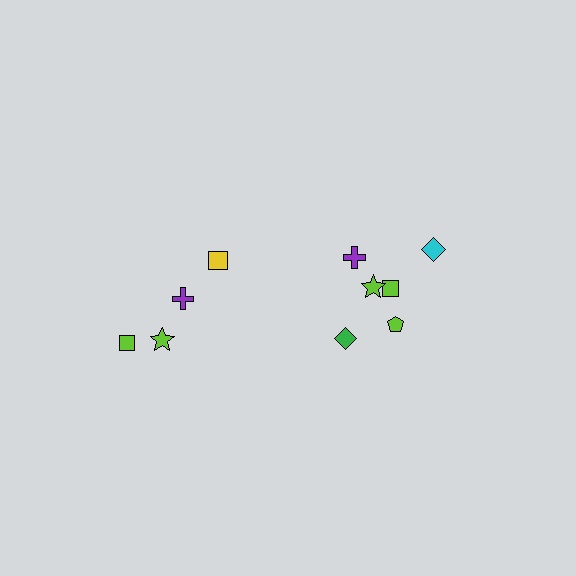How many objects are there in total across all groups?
There are 10 objects.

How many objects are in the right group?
There are 6 objects.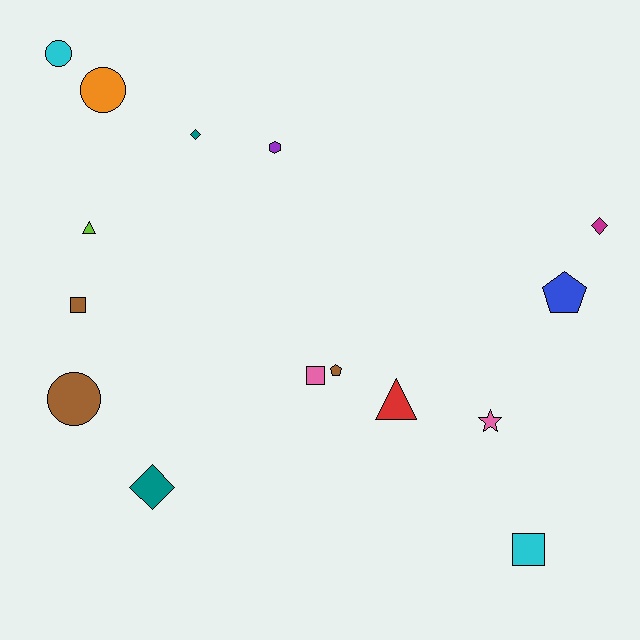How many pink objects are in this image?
There are 2 pink objects.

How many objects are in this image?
There are 15 objects.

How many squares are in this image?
There are 3 squares.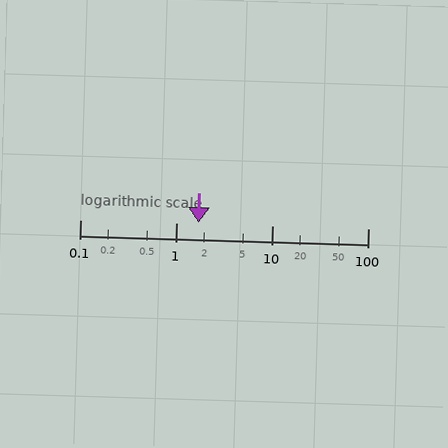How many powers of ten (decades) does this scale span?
The scale spans 3 decades, from 0.1 to 100.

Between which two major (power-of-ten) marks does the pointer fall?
The pointer is between 1 and 10.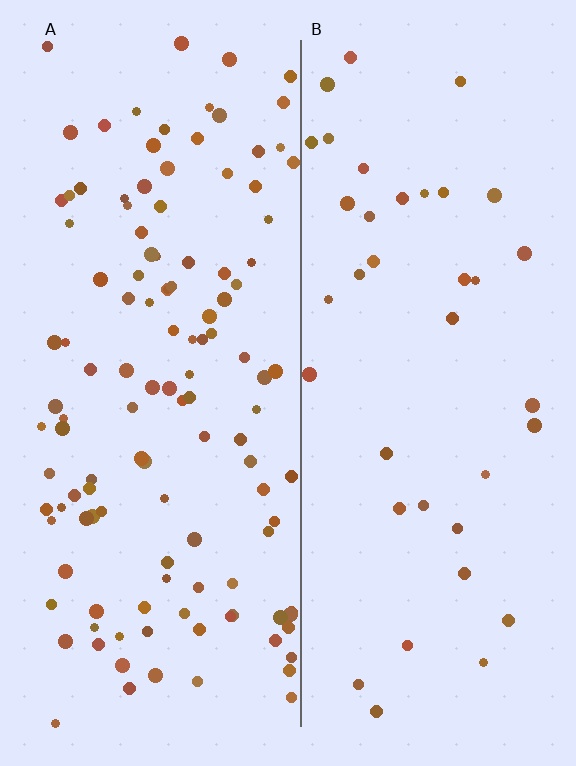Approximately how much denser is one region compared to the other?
Approximately 3.2× — region A over region B.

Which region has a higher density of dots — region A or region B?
A (the left).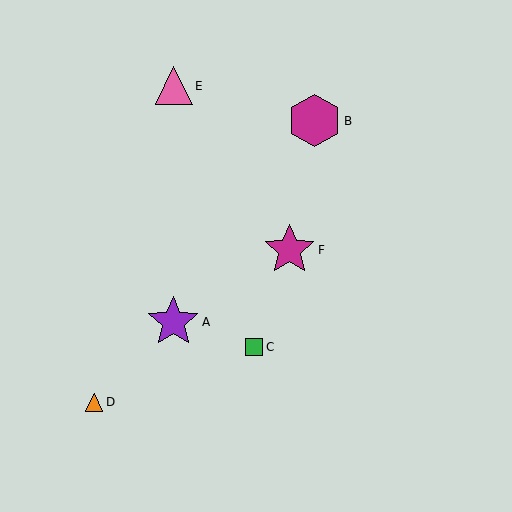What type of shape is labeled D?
Shape D is an orange triangle.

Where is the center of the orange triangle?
The center of the orange triangle is at (94, 402).